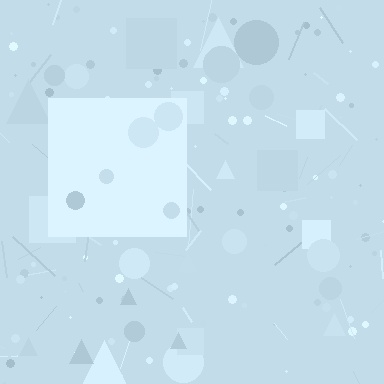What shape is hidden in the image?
A square is hidden in the image.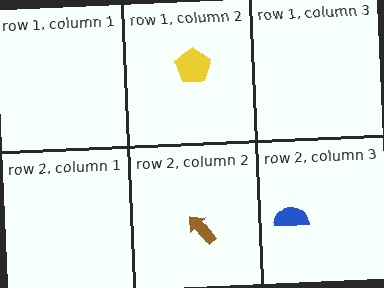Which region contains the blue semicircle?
The row 2, column 3 region.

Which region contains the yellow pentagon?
The row 1, column 2 region.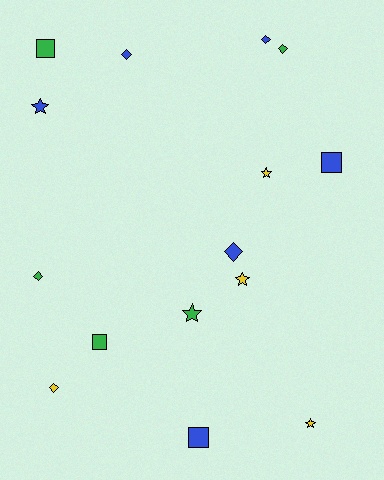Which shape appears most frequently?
Diamond, with 6 objects.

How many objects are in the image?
There are 15 objects.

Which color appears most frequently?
Blue, with 6 objects.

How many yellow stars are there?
There are 3 yellow stars.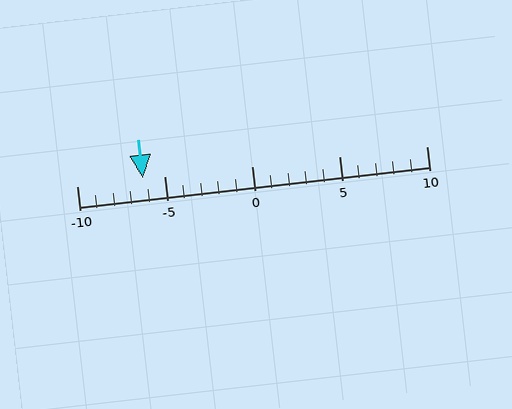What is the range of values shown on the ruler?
The ruler shows values from -10 to 10.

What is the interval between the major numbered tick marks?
The major tick marks are spaced 5 units apart.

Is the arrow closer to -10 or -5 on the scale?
The arrow is closer to -5.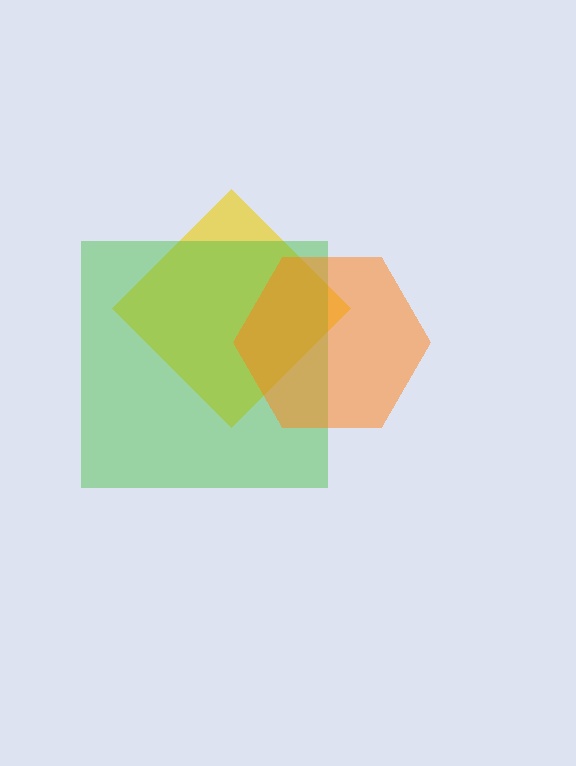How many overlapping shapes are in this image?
There are 3 overlapping shapes in the image.